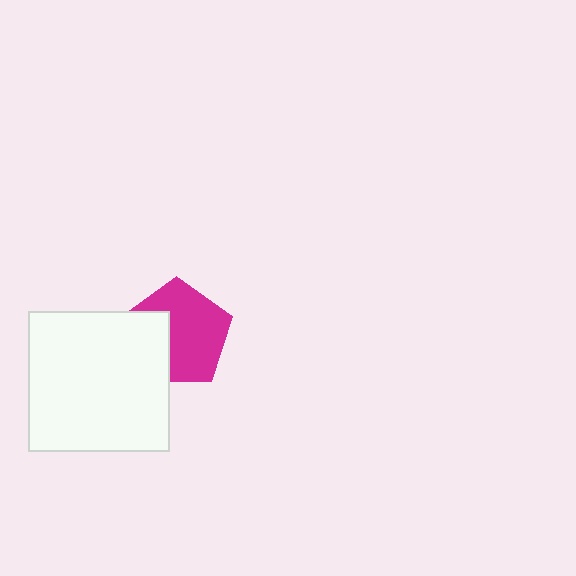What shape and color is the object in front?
The object in front is a white square.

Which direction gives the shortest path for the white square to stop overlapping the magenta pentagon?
Moving left gives the shortest separation.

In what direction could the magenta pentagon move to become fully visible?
The magenta pentagon could move right. That would shift it out from behind the white square entirely.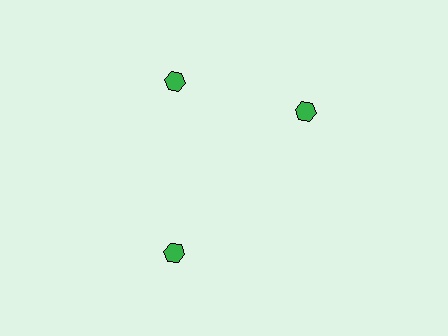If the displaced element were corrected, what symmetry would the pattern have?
It would have 3-fold rotational symmetry — the pattern would map onto itself every 120 degrees.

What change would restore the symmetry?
The symmetry would be restored by rotating it back into even spacing with its neighbors so that all 3 hexagons sit at equal angles and equal distance from the center.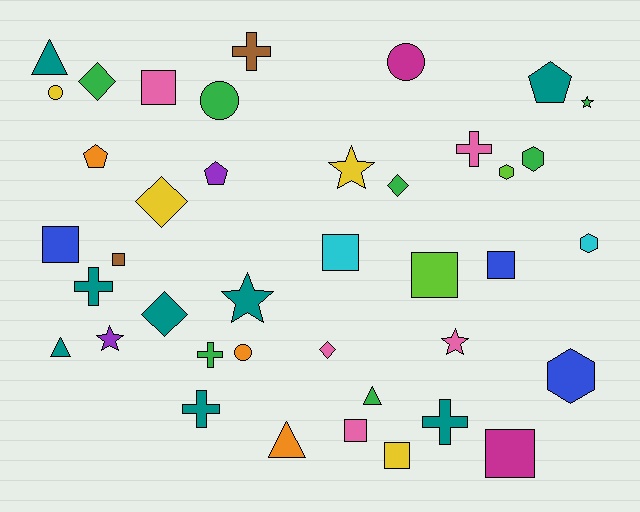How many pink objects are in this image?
There are 5 pink objects.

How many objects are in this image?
There are 40 objects.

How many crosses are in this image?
There are 6 crosses.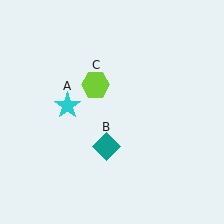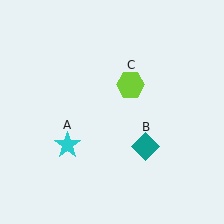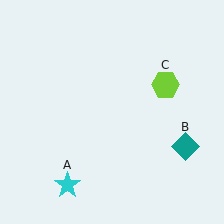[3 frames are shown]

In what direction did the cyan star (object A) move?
The cyan star (object A) moved down.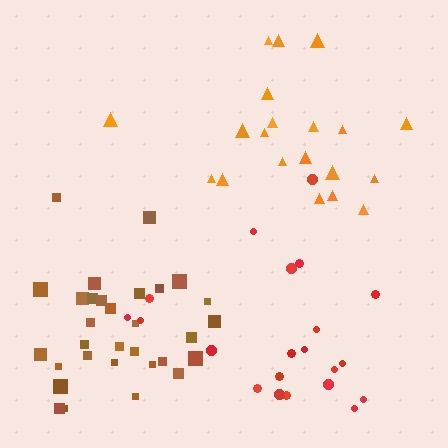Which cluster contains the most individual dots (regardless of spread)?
Brown (33).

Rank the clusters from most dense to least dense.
brown, orange, red.